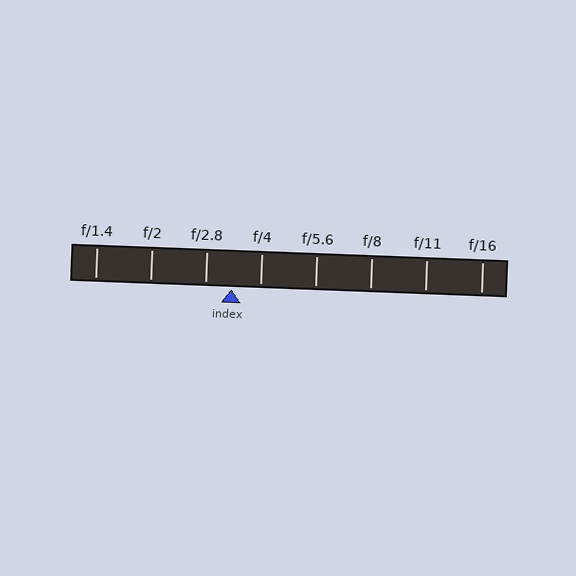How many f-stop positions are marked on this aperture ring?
There are 8 f-stop positions marked.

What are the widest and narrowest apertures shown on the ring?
The widest aperture shown is f/1.4 and the narrowest is f/16.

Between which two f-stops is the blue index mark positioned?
The index mark is between f/2.8 and f/4.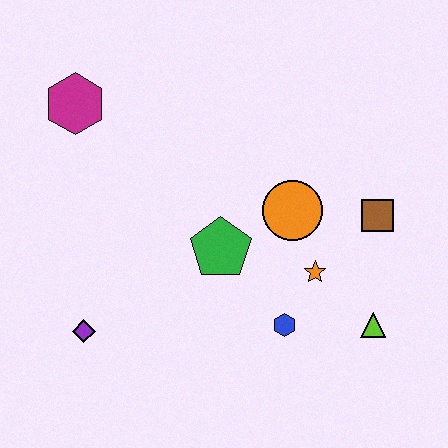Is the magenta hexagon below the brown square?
No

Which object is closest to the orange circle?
The orange star is closest to the orange circle.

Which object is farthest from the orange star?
The magenta hexagon is farthest from the orange star.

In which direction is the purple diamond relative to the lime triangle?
The purple diamond is to the left of the lime triangle.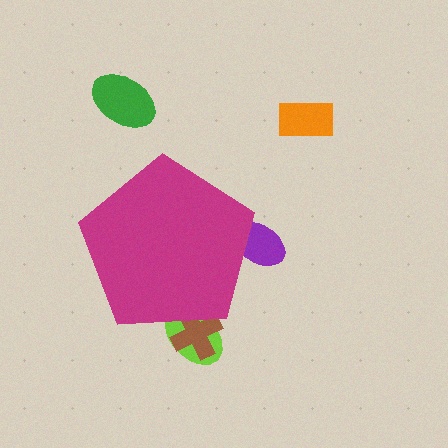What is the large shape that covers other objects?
A magenta pentagon.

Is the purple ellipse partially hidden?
Yes, the purple ellipse is partially hidden behind the magenta pentagon.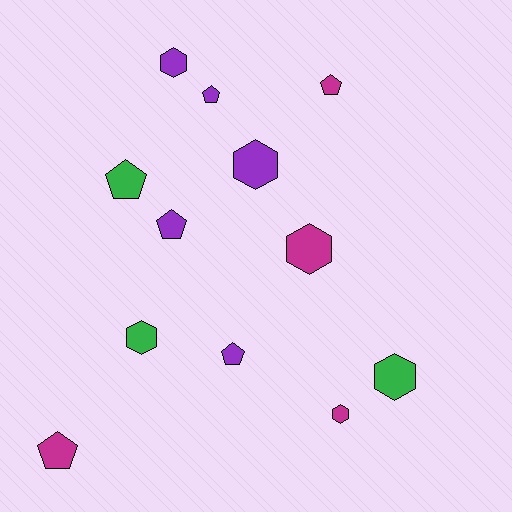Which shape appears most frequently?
Pentagon, with 6 objects.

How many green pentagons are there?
There is 1 green pentagon.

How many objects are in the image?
There are 12 objects.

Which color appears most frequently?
Purple, with 5 objects.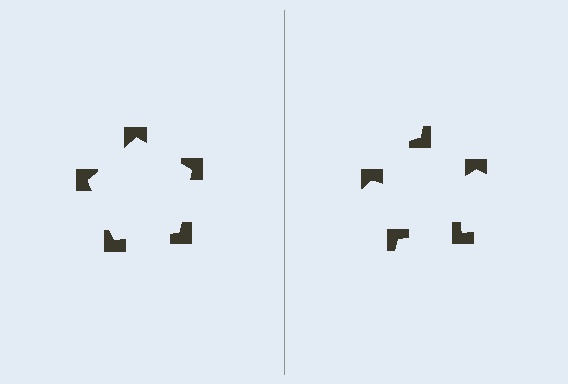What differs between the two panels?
The notched squares are positioned identically on both sides; only the wedge orientations differ. On the left they align to a pentagon; on the right they are misaligned.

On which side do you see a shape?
An illusory pentagon appears on the left side. On the right side the wedge cuts are rotated, so no coherent shape forms.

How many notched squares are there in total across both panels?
10 — 5 on each side.